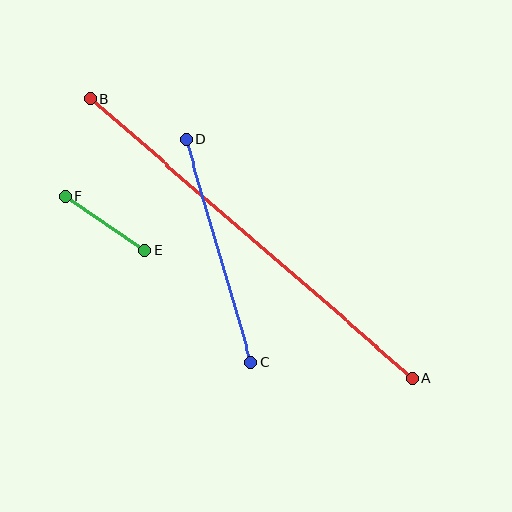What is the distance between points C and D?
The distance is approximately 233 pixels.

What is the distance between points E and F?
The distance is approximately 96 pixels.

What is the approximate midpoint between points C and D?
The midpoint is at approximately (218, 250) pixels.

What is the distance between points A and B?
The distance is approximately 427 pixels.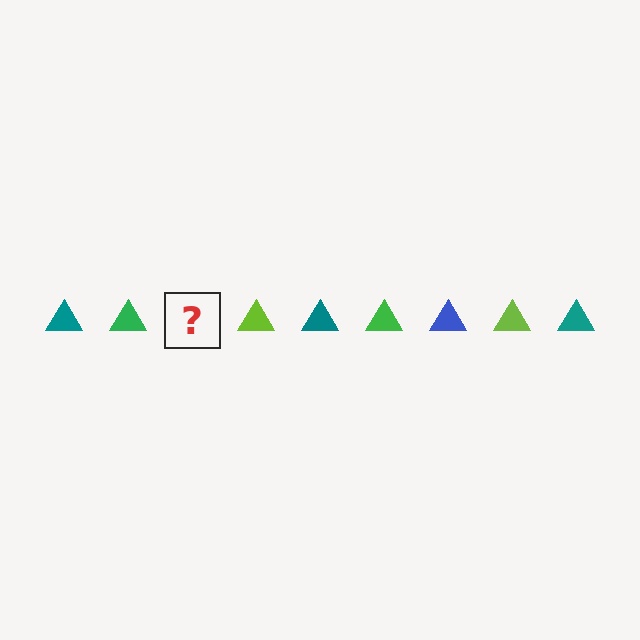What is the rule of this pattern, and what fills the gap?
The rule is that the pattern cycles through teal, green, blue, lime triangles. The gap should be filled with a blue triangle.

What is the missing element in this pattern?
The missing element is a blue triangle.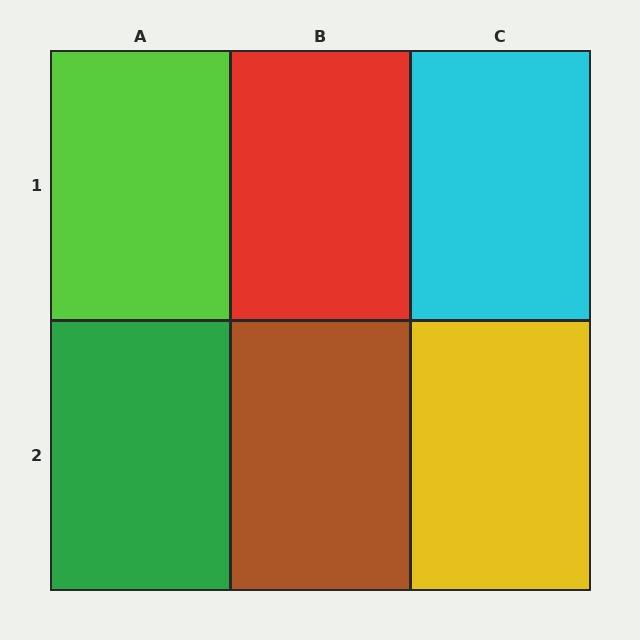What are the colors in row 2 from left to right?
Green, brown, yellow.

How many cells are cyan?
1 cell is cyan.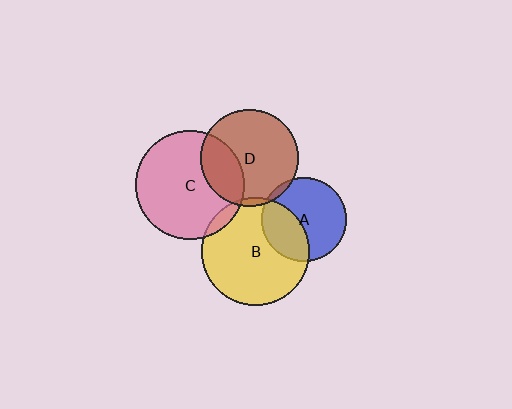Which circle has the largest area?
Circle C (pink).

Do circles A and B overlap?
Yes.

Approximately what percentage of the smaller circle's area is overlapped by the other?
Approximately 35%.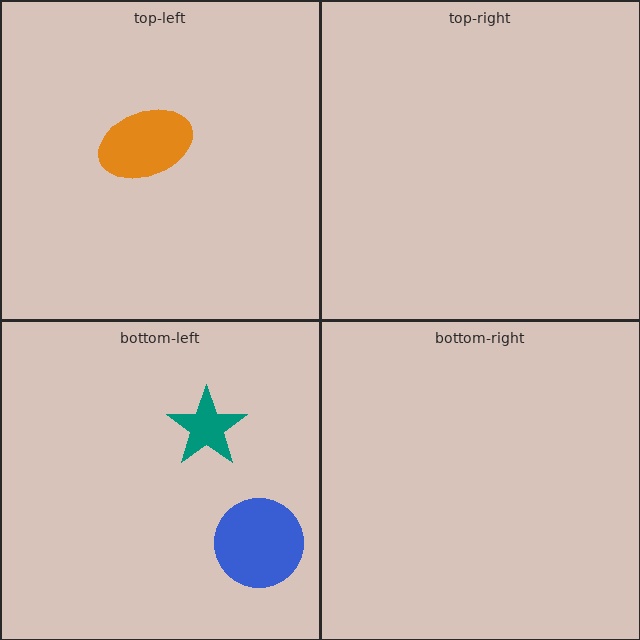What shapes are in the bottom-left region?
The teal star, the blue circle.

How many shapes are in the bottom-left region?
2.